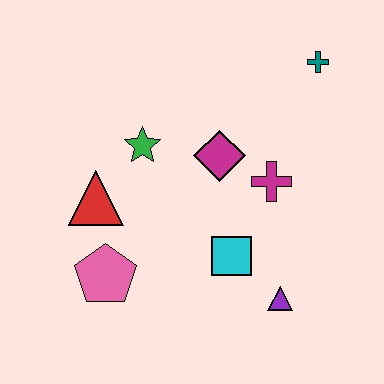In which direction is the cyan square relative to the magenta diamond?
The cyan square is below the magenta diamond.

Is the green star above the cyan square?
Yes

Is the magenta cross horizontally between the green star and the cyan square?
No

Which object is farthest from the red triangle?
The teal cross is farthest from the red triangle.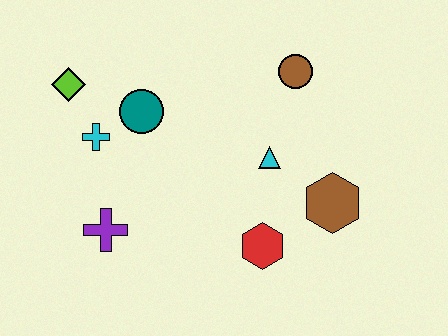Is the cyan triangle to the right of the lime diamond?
Yes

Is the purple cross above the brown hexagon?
No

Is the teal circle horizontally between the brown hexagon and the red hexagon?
No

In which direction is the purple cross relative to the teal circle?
The purple cross is below the teal circle.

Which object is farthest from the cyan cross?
The brown hexagon is farthest from the cyan cross.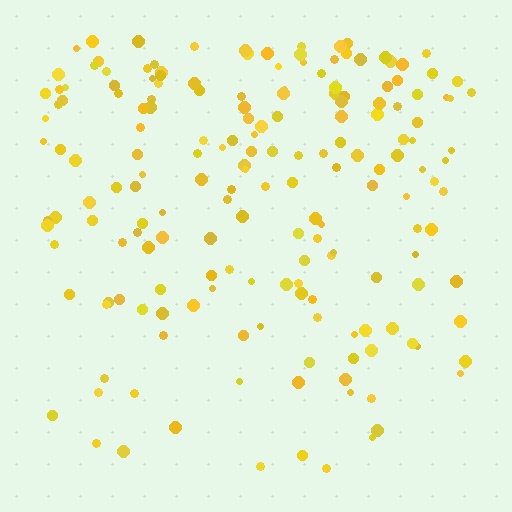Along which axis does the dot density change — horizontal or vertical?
Vertical.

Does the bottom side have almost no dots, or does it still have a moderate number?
Still a moderate number, just noticeably fewer than the top.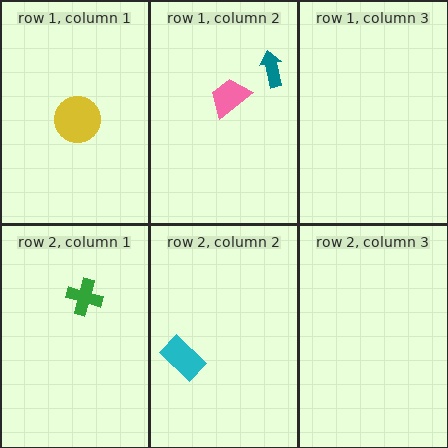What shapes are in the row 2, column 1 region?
The green cross.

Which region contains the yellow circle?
The row 1, column 1 region.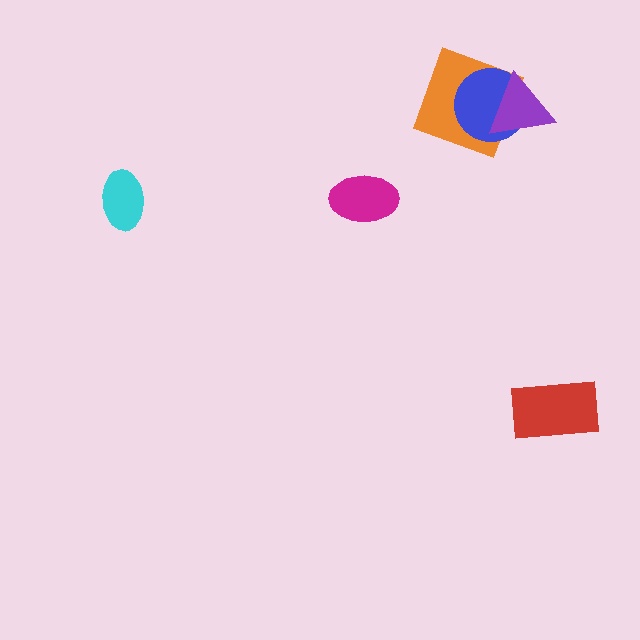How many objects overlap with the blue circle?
2 objects overlap with the blue circle.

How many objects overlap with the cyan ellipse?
0 objects overlap with the cyan ellipse.